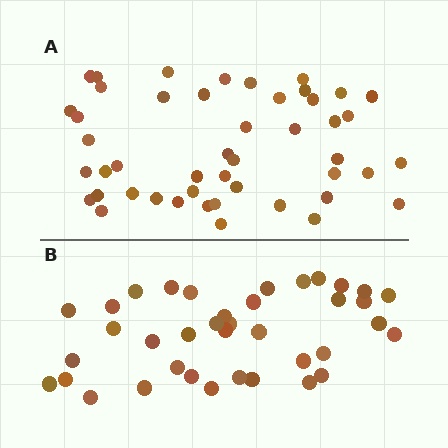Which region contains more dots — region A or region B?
Region A (the top region) has more dots.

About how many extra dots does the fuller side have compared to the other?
Region A has roughly 8 or so more dots than region B.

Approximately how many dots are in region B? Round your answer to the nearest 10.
About 40 dots. (The exact count is 38, which rounds to 40.)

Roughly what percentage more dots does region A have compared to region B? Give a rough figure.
About 25% more.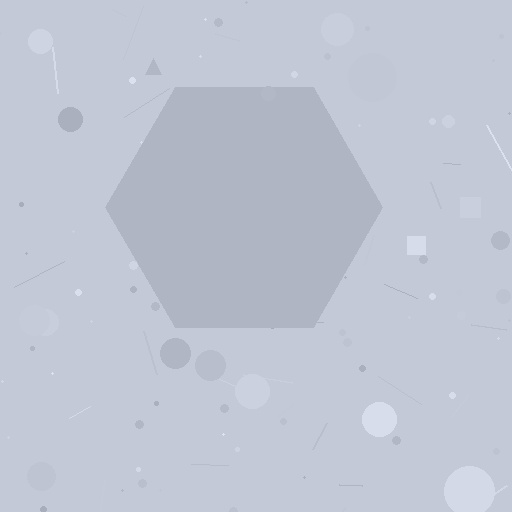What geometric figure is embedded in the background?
A hexagon is embedded in the background.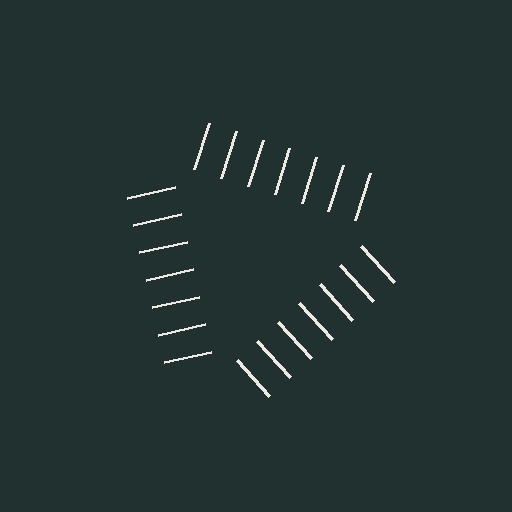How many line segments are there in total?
21 — 7 along each of the 3 edges.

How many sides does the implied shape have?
3 sides — the line-ends trace a triangle.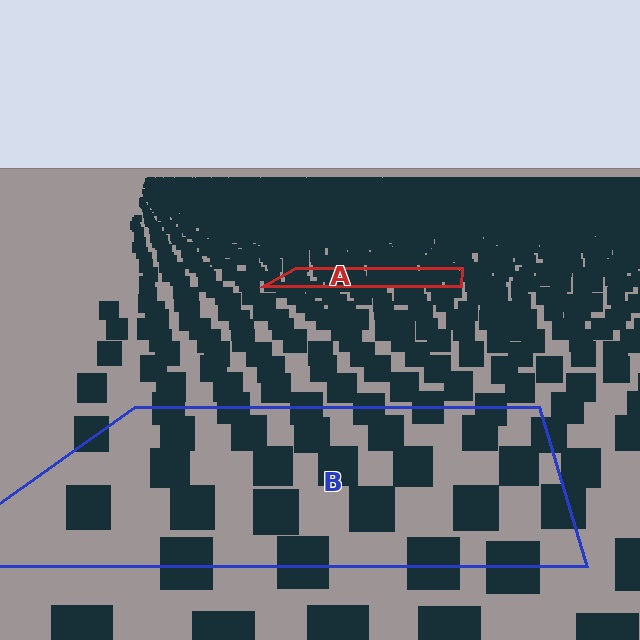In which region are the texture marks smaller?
The texture marks are smaller in region A, because it is farther away.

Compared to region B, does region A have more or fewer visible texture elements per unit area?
Region A has more texture elements per unit area — they are packed more densely because it is farther away.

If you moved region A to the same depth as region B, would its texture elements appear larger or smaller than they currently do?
They would appear larger. At a closer depth, the same texture elements are projected at a bigger on-screen size.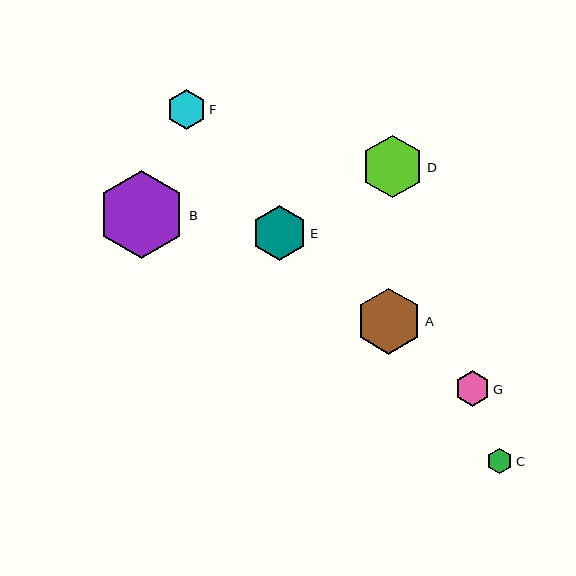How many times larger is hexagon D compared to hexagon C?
Hexagon D is approximately 2.5 times the size of hexagon C.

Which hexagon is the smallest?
Hexagon C is the smallest with a size of approximately 25 pixels.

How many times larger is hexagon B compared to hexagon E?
Hexagon B is approximately 1.6 times the size of hexagon E.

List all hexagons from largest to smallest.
From largest to smallest: B, A, D, E, F, G, C.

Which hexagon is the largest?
Hexagon B is the largest with a size of approximately 88 pixels.